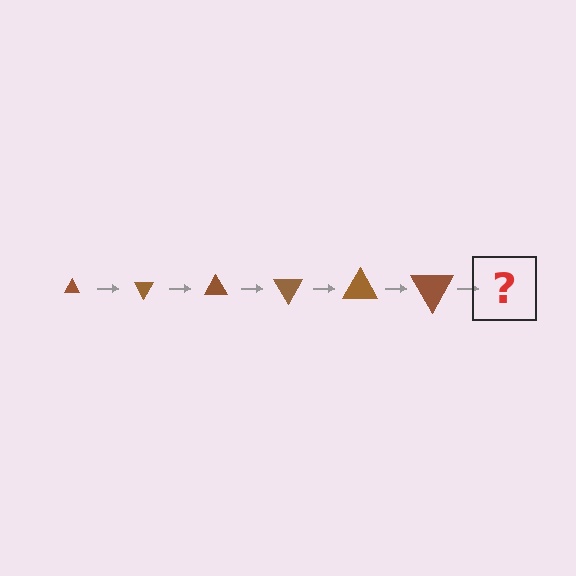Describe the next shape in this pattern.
It should be a triangle, larger than the previous one and rotated 360 degrees from the start.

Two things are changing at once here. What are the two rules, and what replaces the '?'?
The two rules are that the triangle grows larger each step and it rotates 60 degrees each step. The '?' should be a triangle, larger than the previous one and rotated 360 degrees from the start.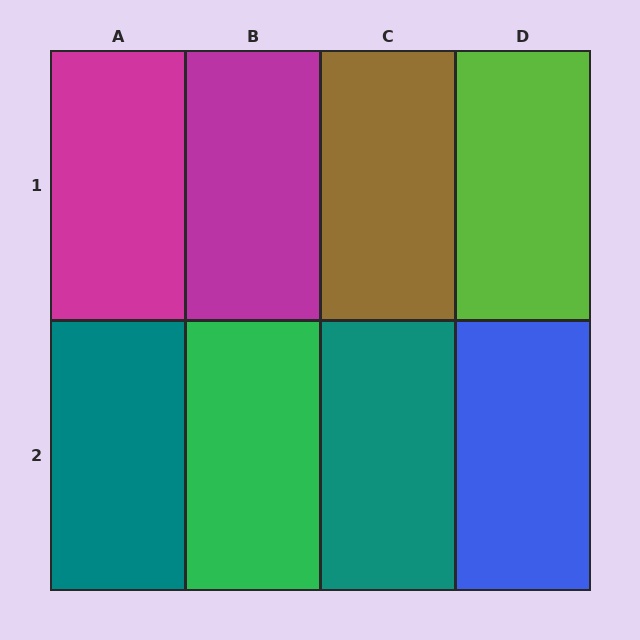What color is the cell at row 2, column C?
Teal.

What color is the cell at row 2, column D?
Blue.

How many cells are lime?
1 cell is lime.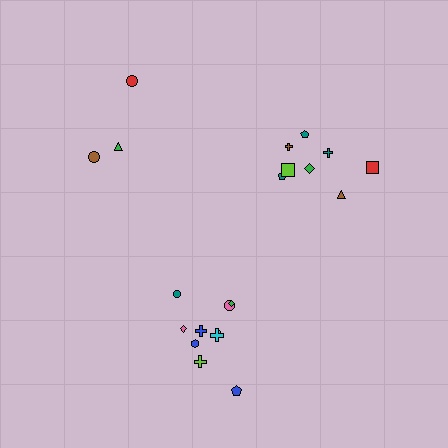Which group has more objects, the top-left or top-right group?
The top-right group.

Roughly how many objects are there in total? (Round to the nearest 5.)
Roughly 20 objects in total.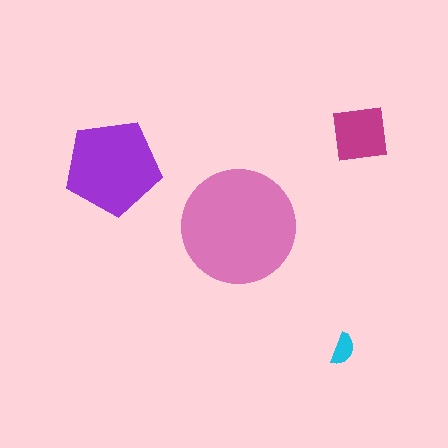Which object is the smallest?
The cyan semicircle.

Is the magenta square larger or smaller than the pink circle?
Smaller.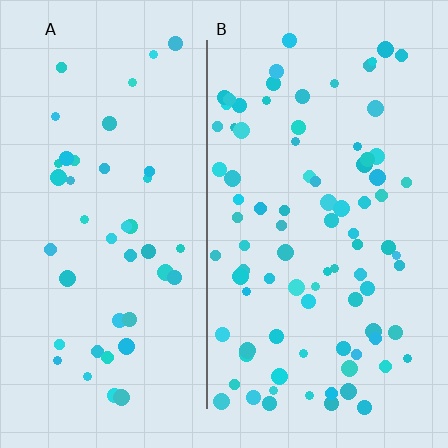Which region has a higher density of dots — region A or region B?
B (the right).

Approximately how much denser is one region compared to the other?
Approximately 2.0× — region B over region A.